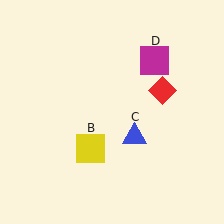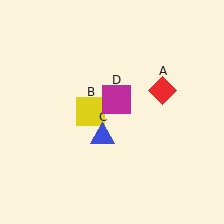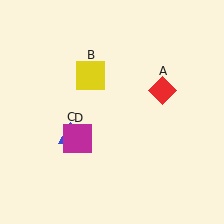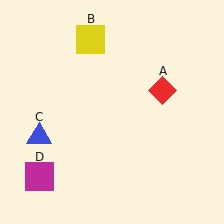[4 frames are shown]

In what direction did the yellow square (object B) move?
The yellow square (object B) moved up.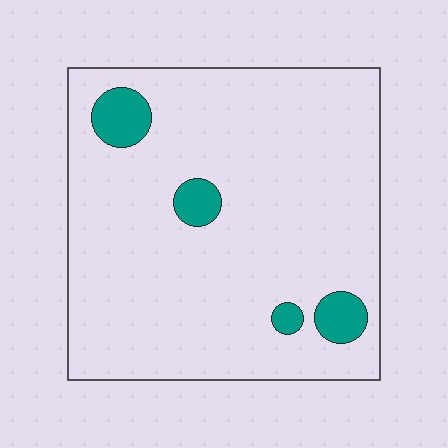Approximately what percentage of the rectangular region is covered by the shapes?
Approximately 10%.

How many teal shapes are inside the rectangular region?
4.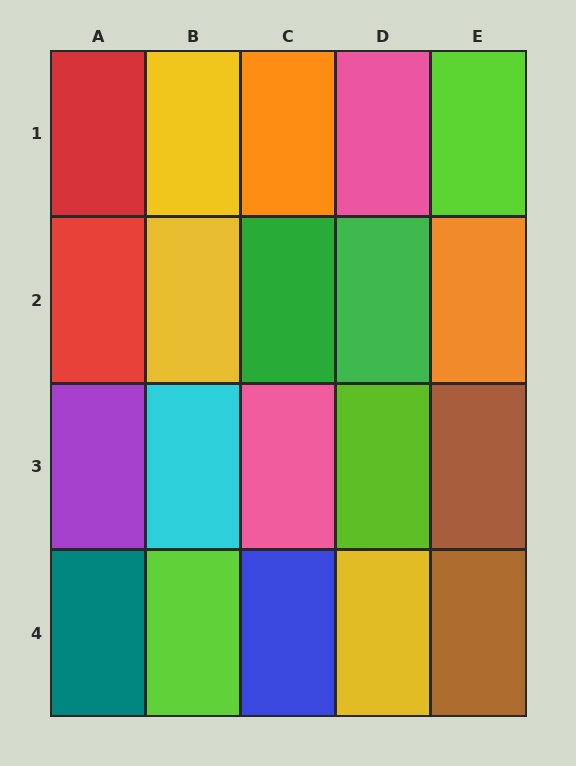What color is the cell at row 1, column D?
Pink.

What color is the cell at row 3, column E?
Brown.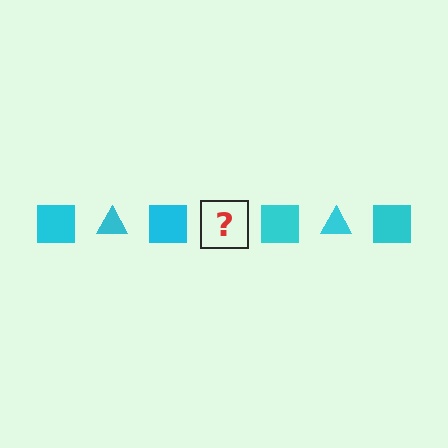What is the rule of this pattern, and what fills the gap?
The rule is that the pattern cycles through square, triangle shapes in cyan. The gap should be filled with a cyan triangle.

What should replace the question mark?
The question mark should be replaced with a cyan triangle.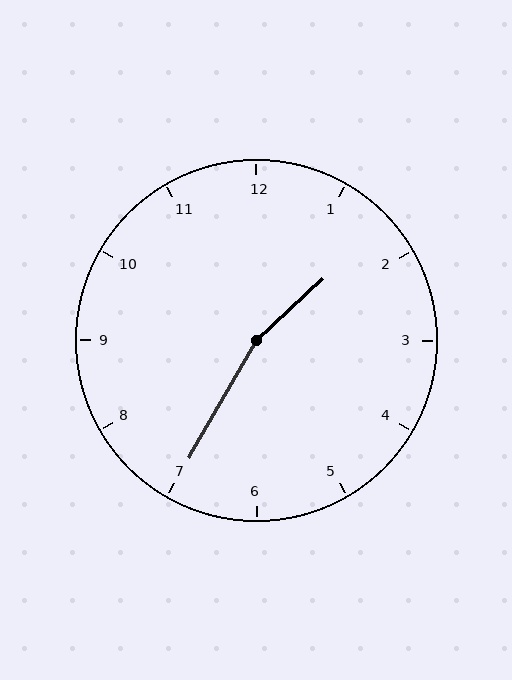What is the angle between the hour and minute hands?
Approximately 162 degrees.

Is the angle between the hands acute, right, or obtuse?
It is obtuse.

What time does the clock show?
1:35.